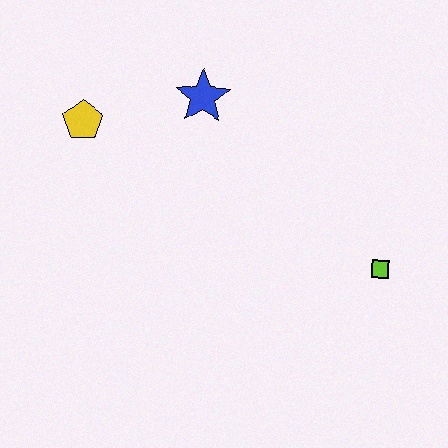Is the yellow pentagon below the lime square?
No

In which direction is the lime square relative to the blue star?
The lime square is to the right of the blue star.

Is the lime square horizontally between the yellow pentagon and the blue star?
No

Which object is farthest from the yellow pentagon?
The lime square is farthest from the yellow pentagon.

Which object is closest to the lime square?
The blue star is closest to the lime square.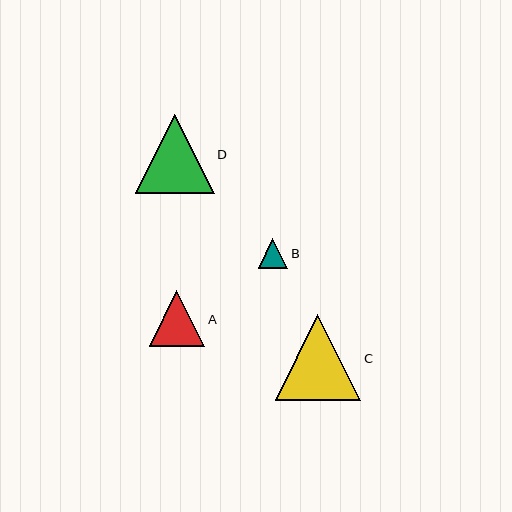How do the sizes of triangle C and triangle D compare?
Triangle C and triangle D are approximately the same size.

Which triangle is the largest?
Triangle C is the largest with a size of approximately 85 pixels.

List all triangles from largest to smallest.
From largest to smallest: C, D, A, B.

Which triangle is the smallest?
Triangle B is the smallest with a size of approximately 30 pixels.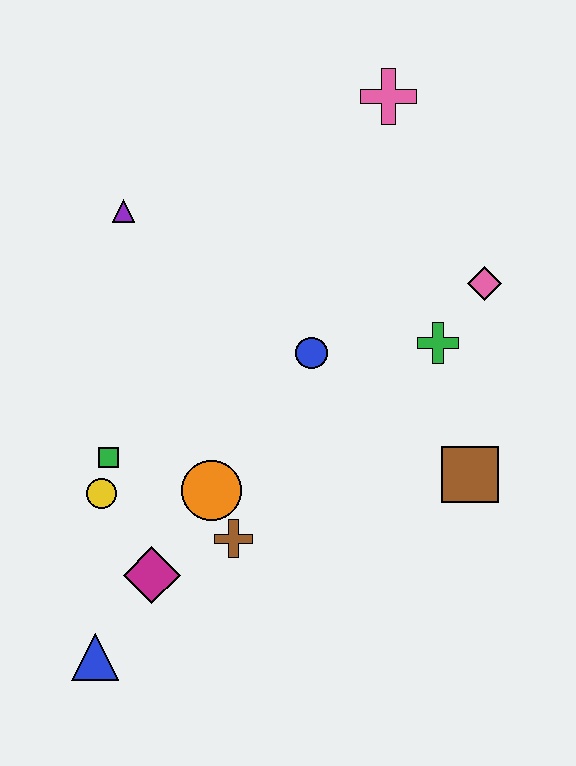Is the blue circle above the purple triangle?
No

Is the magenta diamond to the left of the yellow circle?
No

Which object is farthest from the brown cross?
The pink cross is farthest from the brown cross.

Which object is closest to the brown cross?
The orange circle is closest to the brown cross.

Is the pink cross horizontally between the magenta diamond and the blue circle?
No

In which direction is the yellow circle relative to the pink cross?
The yellow circle is below the pink cross.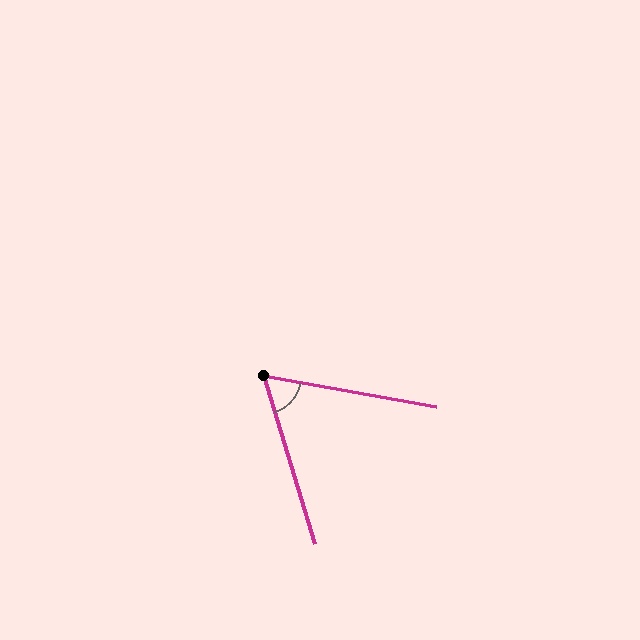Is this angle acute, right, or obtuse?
It is acute.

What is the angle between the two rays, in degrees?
Approximately 63 degrees.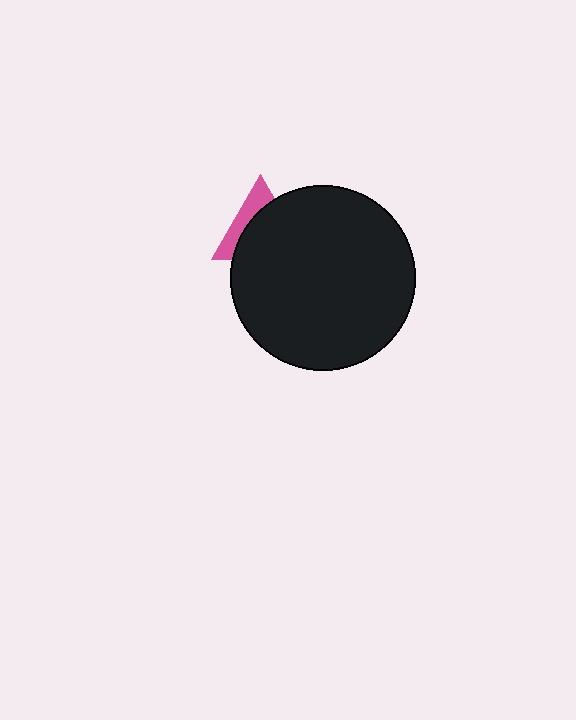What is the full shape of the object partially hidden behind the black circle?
The partially hidden object is a pink triangle.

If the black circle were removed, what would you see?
You would see the complete pink triangle.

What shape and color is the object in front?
The object in front is a black circle.